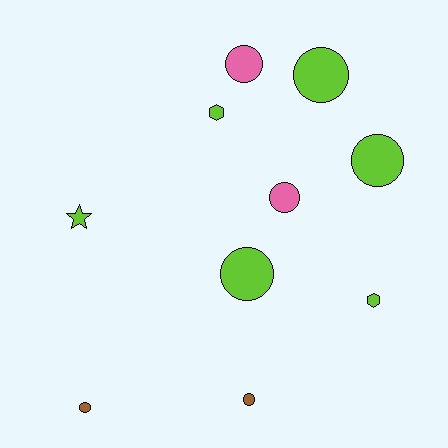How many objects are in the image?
There are 10 objects.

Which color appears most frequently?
Lime, with 6 objects.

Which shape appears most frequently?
Circle, with 7 objects.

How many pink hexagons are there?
There are no pink hexagons.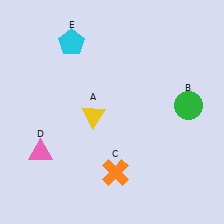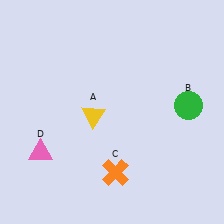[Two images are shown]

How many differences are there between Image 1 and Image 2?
There is 1 difference between the two images.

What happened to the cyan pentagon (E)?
The cyan pentagon (E) was removed in Image 2. It was in the top-left area of Image 1.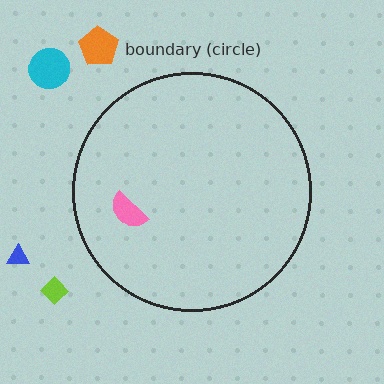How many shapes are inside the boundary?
1 inside, 4 outside.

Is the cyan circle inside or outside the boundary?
Outside.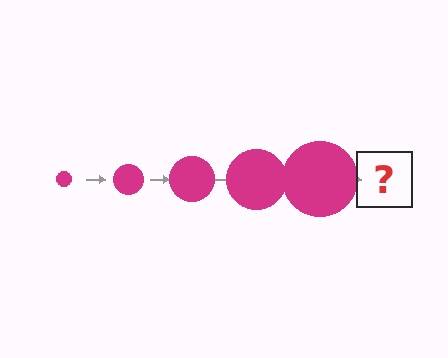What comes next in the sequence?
The next element should be a magenta circle, larger than the previous one.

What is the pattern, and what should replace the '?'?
The pattern is that the circle gets progressively larger each step. The '?' should be a magenta circle, larger than the previous one.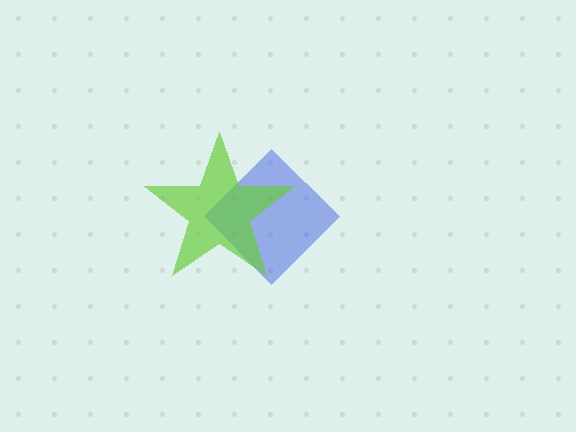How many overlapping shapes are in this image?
There are 2 overlapping shapes in the image.